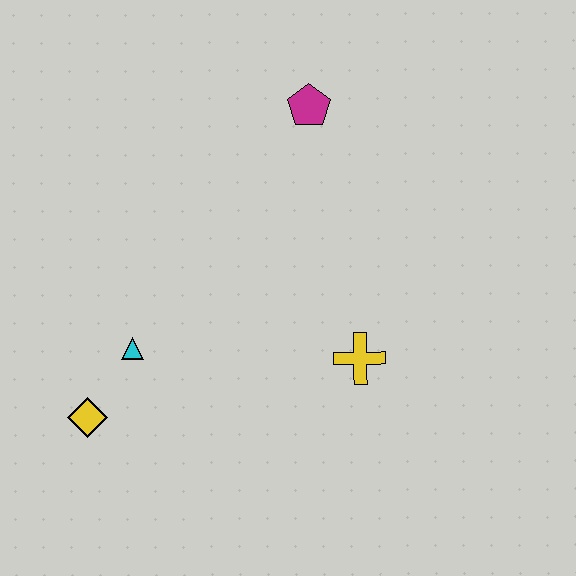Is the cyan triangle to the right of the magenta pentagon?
No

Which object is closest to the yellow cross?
The cyan triangle is closest to the yellow cross.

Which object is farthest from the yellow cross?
The yellow diamond is farthest from the yellow cross.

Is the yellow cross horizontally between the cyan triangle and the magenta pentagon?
No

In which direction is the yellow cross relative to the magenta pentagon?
The yellow cross is below the magenta pentagon.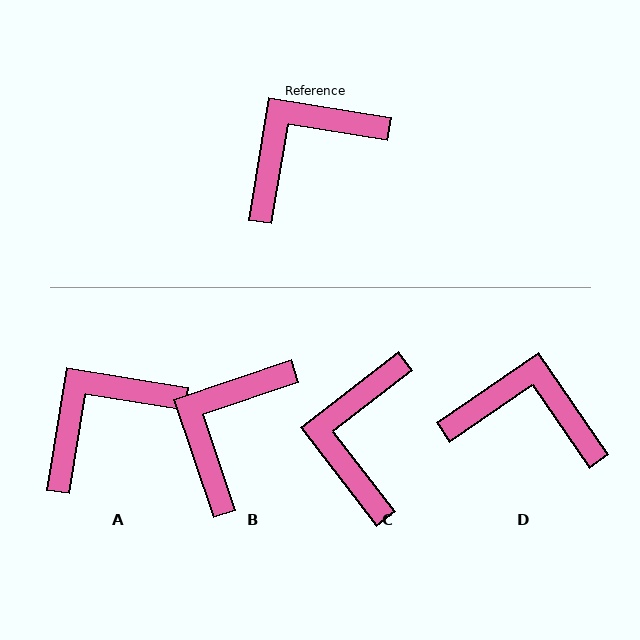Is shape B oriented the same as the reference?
No, it is off by about 28 degrees.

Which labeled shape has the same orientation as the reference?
A.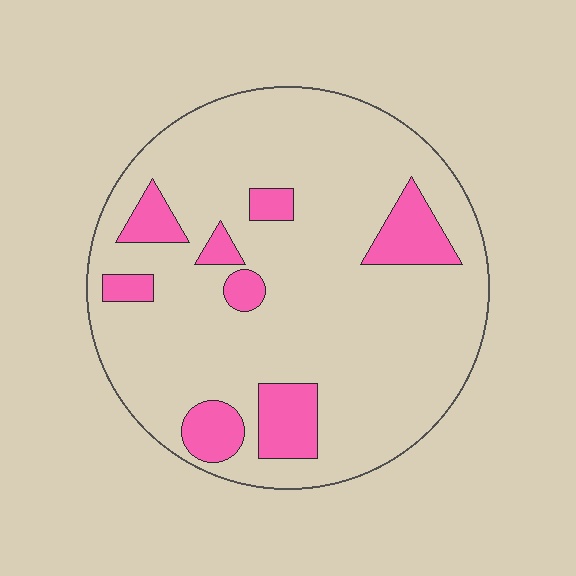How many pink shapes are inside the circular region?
8.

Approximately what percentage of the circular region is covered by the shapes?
Approximately 15%.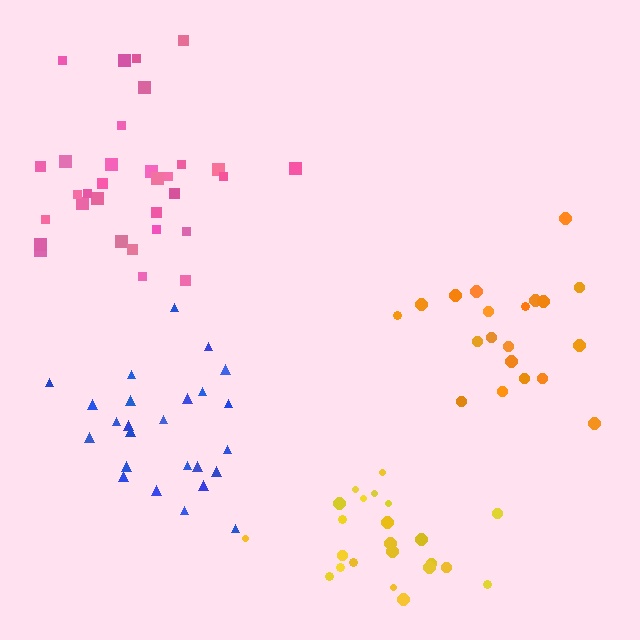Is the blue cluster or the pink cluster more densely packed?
Blue.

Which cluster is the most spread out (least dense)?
Orange.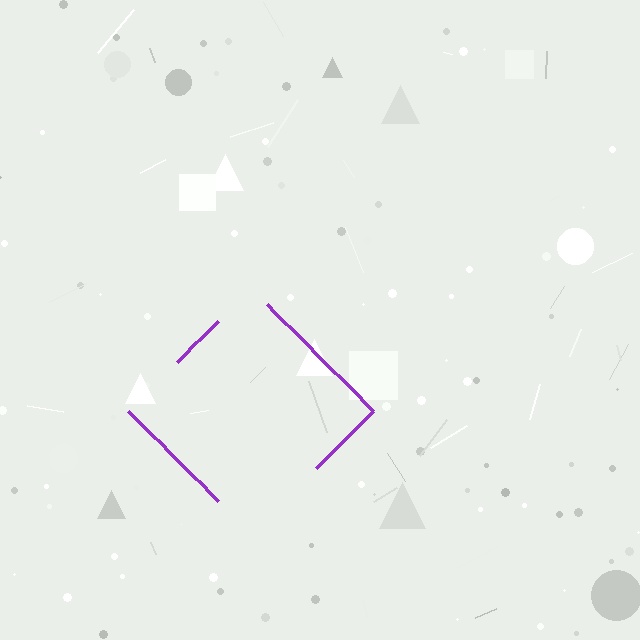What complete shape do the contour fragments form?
The contour fragments form a diamond.